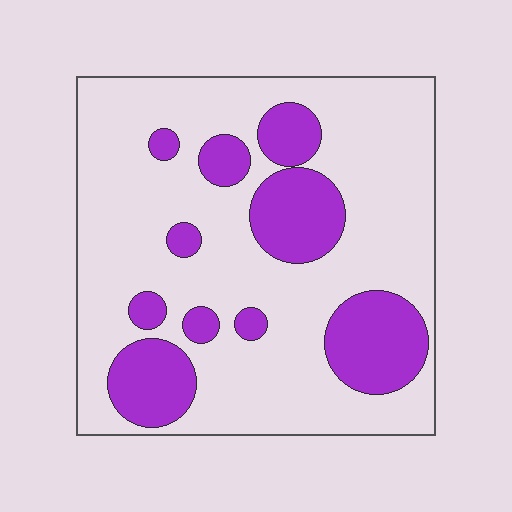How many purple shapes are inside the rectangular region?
10.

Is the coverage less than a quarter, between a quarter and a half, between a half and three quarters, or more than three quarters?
Between a quarter and a half.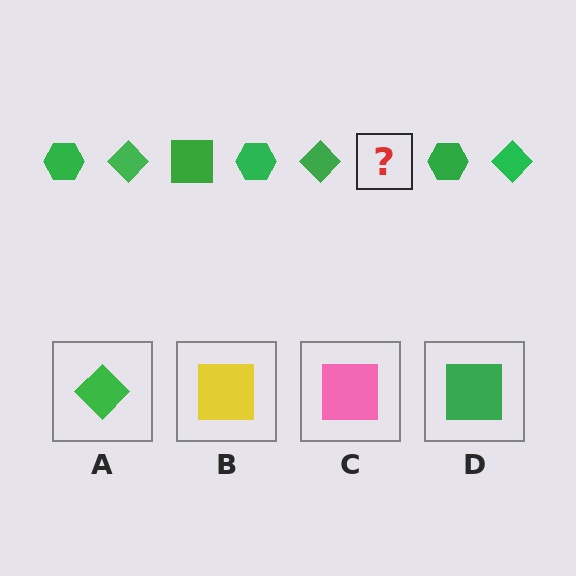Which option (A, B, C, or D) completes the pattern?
D.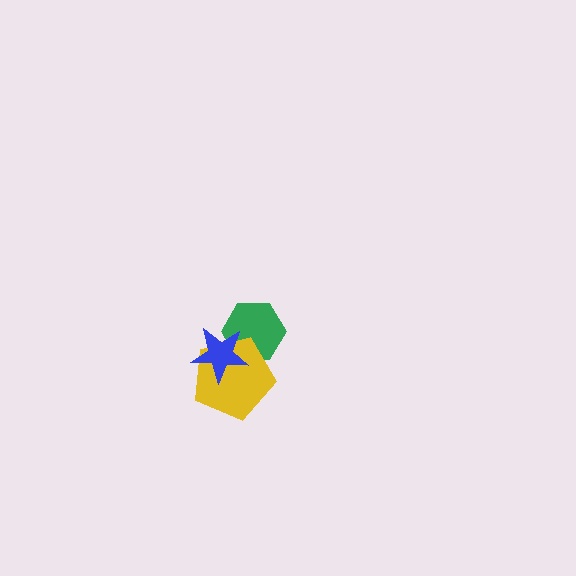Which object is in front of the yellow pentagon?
The blue star is in front of the yellow pentagon.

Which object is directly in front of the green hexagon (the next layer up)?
The yellow pentagon is directly in front of the green hexagon.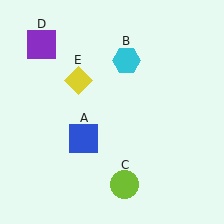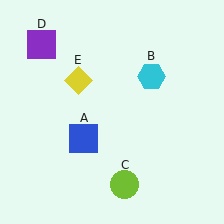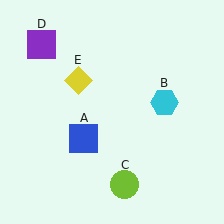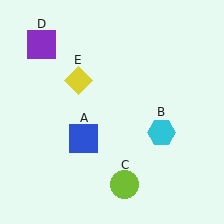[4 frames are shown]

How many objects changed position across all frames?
1 object changed position: cyan hexagon (object B).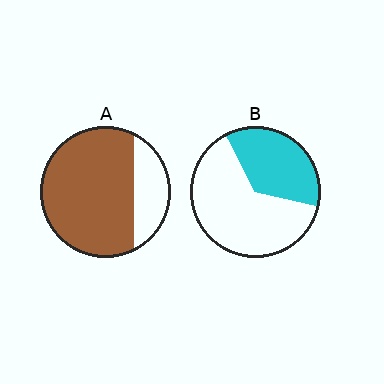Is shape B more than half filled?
No.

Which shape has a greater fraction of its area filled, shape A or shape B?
Shape A.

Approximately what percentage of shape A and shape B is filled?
A is approximately 75% and B is approximately 35%.